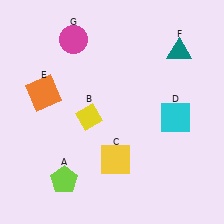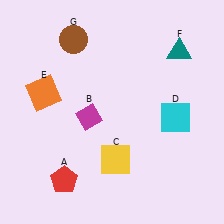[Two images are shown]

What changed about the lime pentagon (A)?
In Image 1, A is lime. In Image 2, it changed to red.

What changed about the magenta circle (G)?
In Image 1, G is magenta. In Image 2, it changed to brown.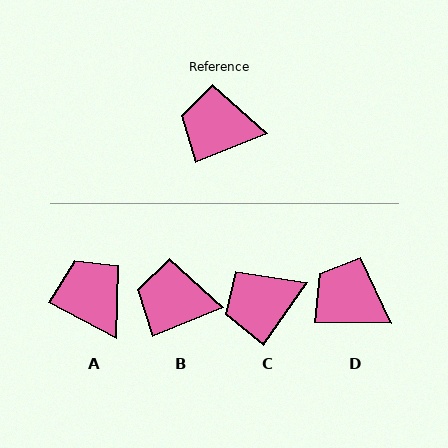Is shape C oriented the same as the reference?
No, it is off by about 33 degrees.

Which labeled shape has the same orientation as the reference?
B.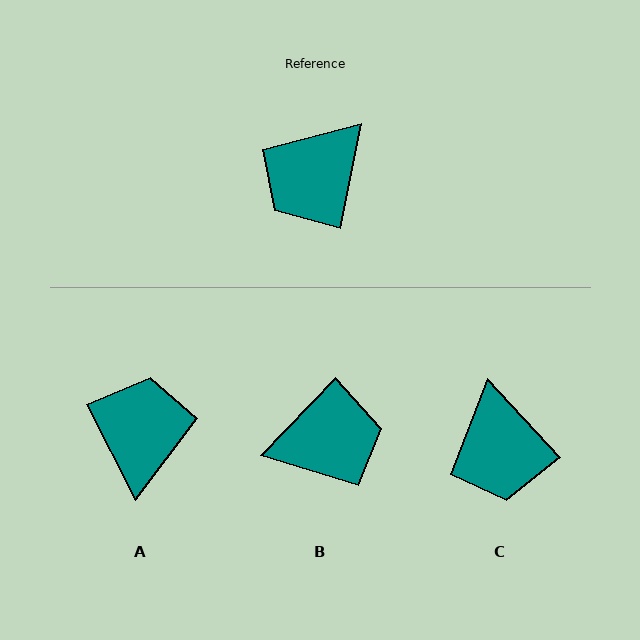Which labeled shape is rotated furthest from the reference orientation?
B, about 147 degrees away.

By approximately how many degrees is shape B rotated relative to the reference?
Approximately 147 degrees counter-clockwise.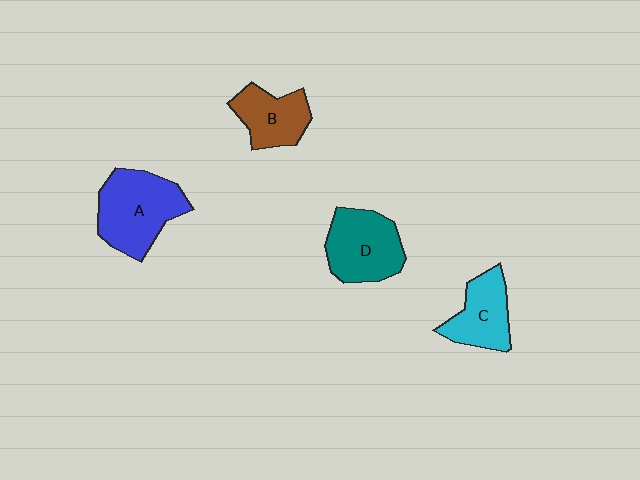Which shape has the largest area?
Shape A (blue).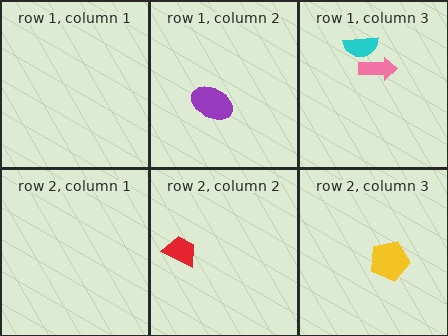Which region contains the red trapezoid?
The row 2, column 2 region.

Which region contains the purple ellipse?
The row 1, column 2 region.